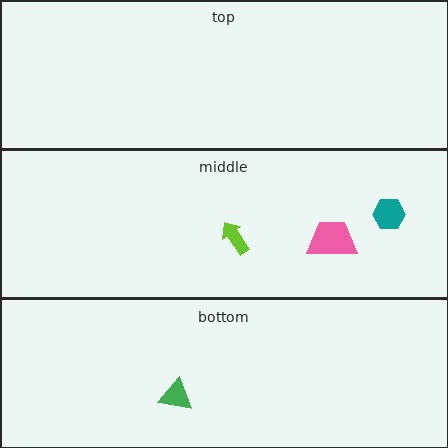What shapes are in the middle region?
The pink trapezoid, the teal hexagon, the lime arrow.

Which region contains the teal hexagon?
The middle region.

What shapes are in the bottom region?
The green triangle.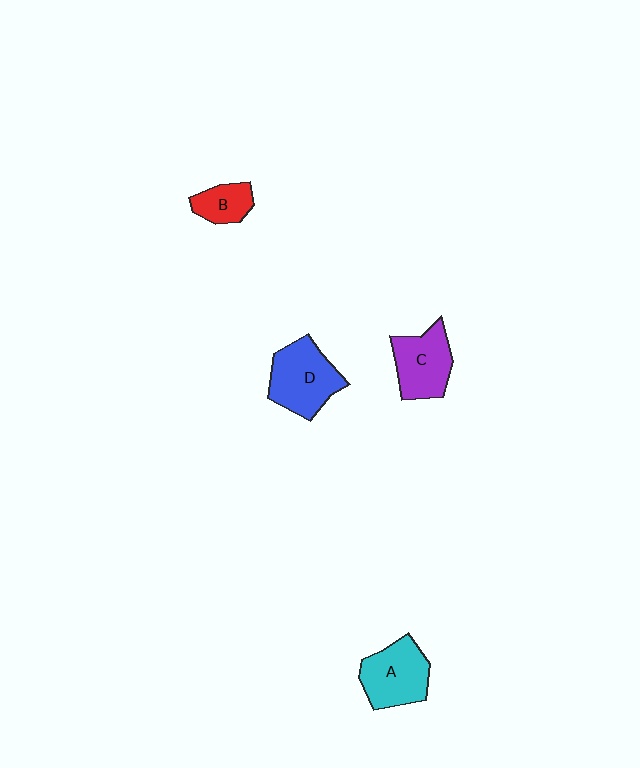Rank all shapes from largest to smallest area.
From largest to smallest: D (blue), A (cyan), C (purple), B (red).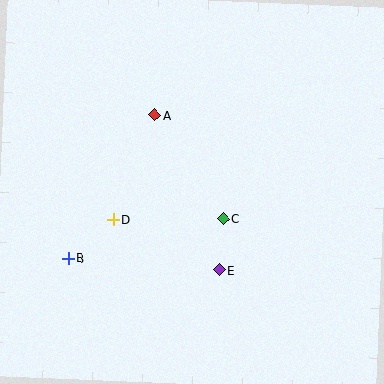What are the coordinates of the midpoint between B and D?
The midpoint between B and D is at (91, 239).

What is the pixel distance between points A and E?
The distance between A and E is 167 pixels.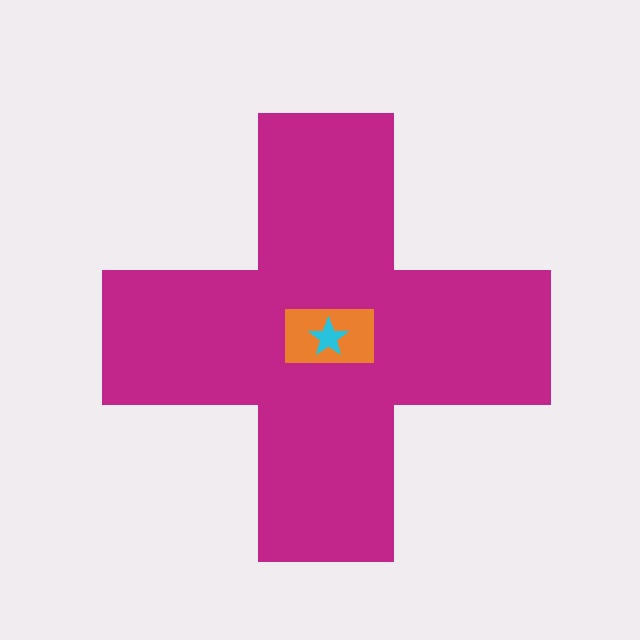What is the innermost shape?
The cyan star.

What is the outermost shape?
The magenta cross.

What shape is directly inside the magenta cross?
The orange rectangle.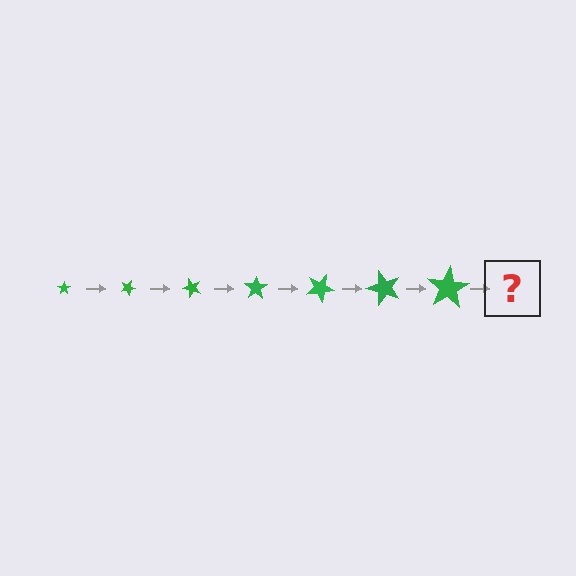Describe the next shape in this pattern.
It should be a star, larger than the previous one and rotated 175 degrees from the start.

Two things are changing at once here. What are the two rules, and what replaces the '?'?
The two rules are that the star grows larger each step and it rotates 25 degrees each step. The '?' should be a star, larger than the previous one and rotated 175 degrees from the start.